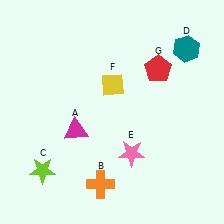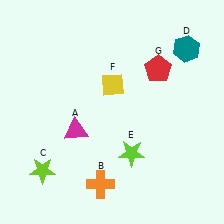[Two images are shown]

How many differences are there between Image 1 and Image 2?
There is 1 difference between the two images.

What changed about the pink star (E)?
In Image 1, E is pink. In Image 2, it changed to lime.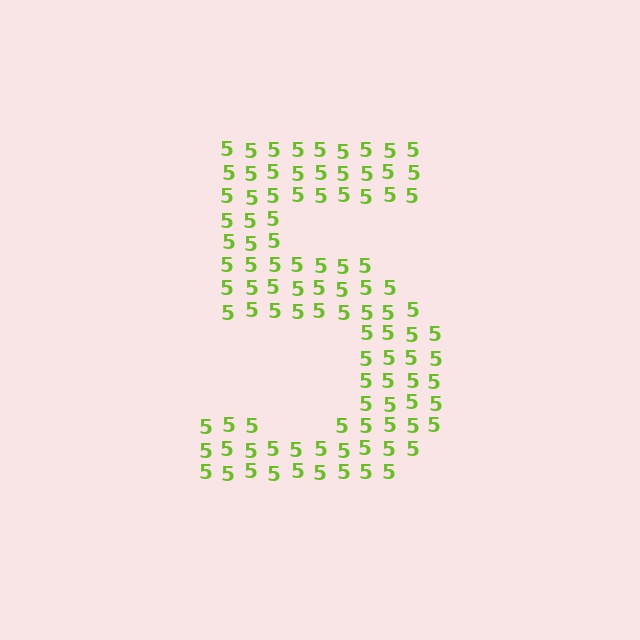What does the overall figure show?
The overall figure shows the digit 5.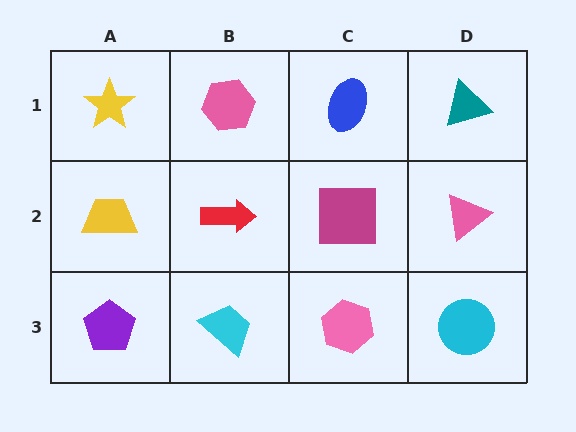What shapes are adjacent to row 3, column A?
A yellow trapezoid (row 2, column A), a cyan trapezoid (row 3, column B).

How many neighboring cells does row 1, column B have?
3.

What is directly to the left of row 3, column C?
A cyan trapezoid.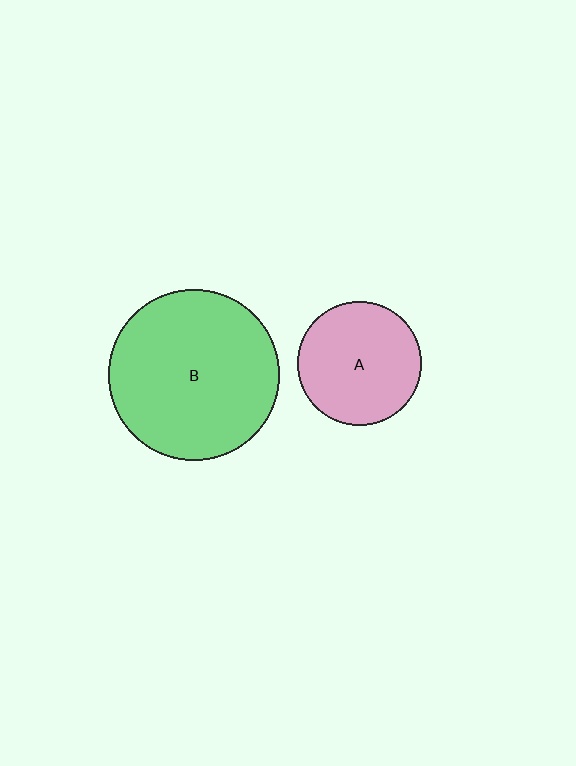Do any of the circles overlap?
No, none of the circles overlap.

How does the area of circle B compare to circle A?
Approximately 1.9 times.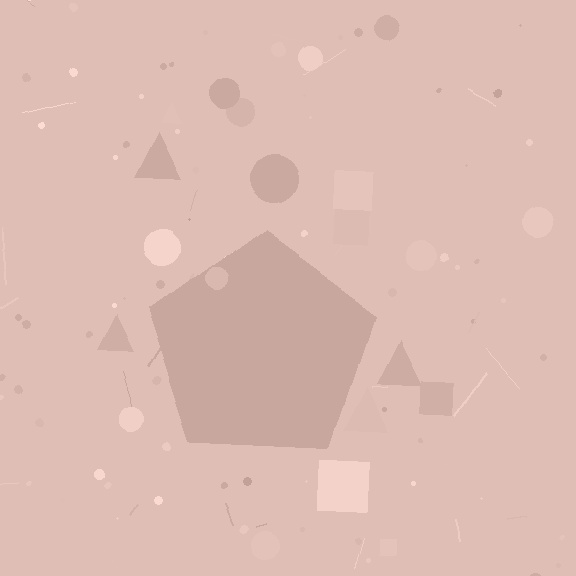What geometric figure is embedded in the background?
A pentagon is embedded in the background.